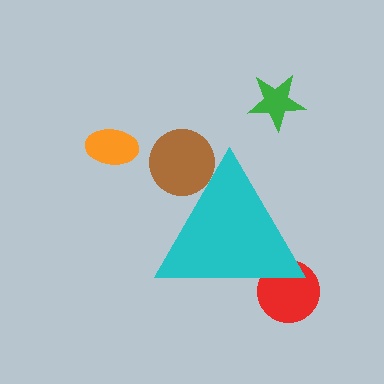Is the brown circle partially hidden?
Yes, the brown circle is partially hidden behind the cyan triangle.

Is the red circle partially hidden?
Yes, the red circle is partially hidden behind the cyan triangle.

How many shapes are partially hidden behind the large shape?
2 shapes are partially hidden.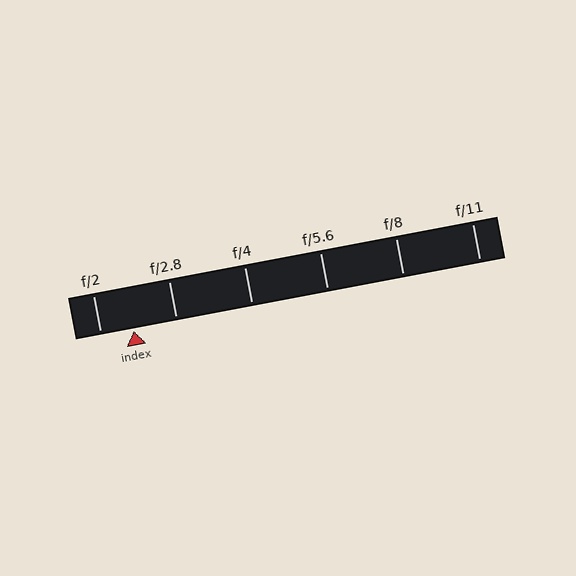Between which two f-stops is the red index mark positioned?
The index mark is between f/2 and f/2.8.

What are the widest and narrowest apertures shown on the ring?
The widest aperture shown is f/2 and the narrowest is f/11.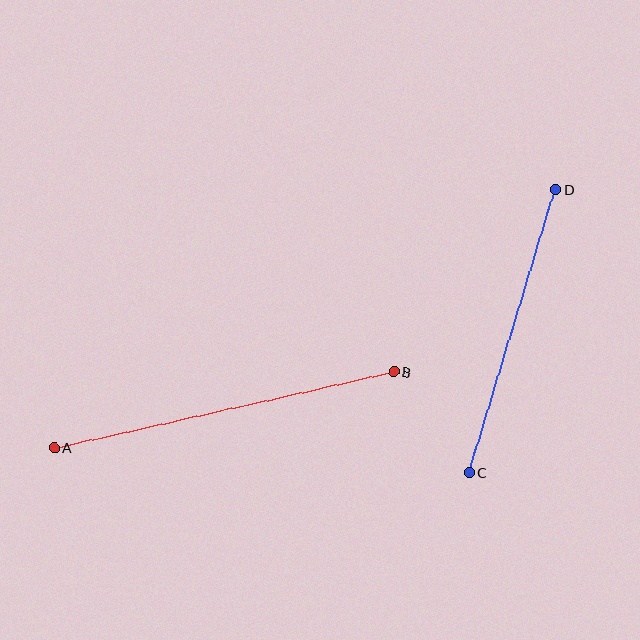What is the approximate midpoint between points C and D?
The midpoint is at approximately (512, 331) pixels.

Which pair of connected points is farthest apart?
Points A and B are farthest apart.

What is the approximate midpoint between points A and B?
The midpoint is at approximately (224, 410) pixels.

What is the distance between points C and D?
The distance is approximately 297 pixels.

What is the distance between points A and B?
The distance is approximately 348 pixels.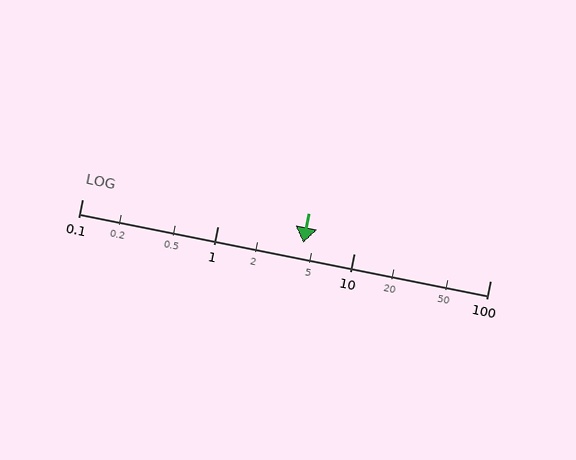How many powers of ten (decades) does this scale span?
The scale spans 3 decades, from 0.1 to 100.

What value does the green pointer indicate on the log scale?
The pointer indicates approximately 4.2.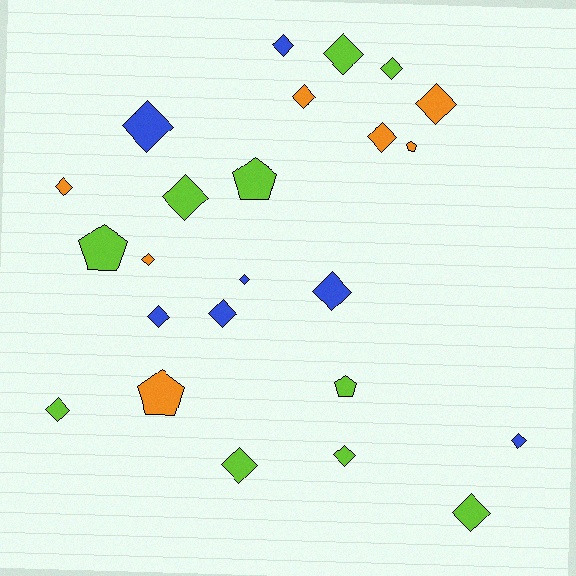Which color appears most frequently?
Lime, with 10 objects.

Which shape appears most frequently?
Diamond, with 19 objects.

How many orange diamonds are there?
There are 5 orange diamonds.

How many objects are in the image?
There are 24 objects.